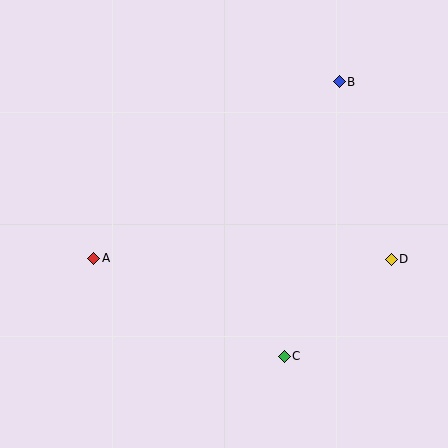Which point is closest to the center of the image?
Point A at (94, 258) is closest to the center.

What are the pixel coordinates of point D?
Point D is at (391, 260).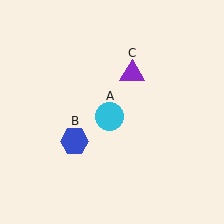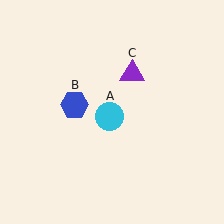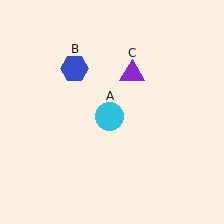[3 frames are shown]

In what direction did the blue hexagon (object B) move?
The blue hexagon (object B) moved up.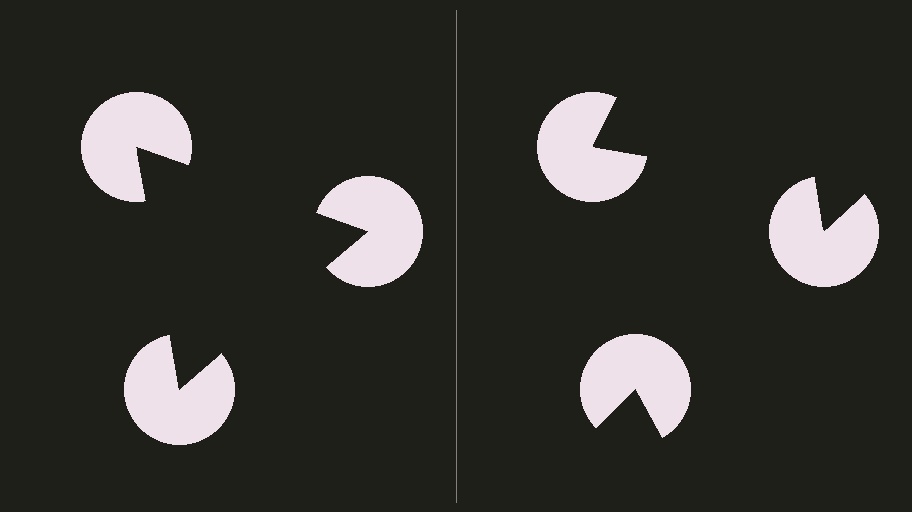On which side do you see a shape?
An illusory triangle appears on the left side. On the right side the wedge cuts are rotated, so no coherent shape forms.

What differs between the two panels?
The pac-man discs are positioned identically on both sides; only the wedge orientations differ. On the left they align to a triangle; on the right they are misaligned.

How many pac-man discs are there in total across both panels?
6 — 3 on each side.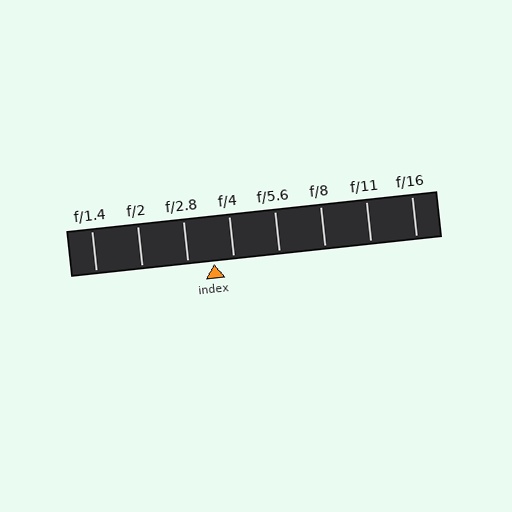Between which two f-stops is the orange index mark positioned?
The index mark is between f/2.8 and f/4.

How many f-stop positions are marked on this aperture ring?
There are 8 f-stop positions marked.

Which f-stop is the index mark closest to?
The index mark is closest to f/4.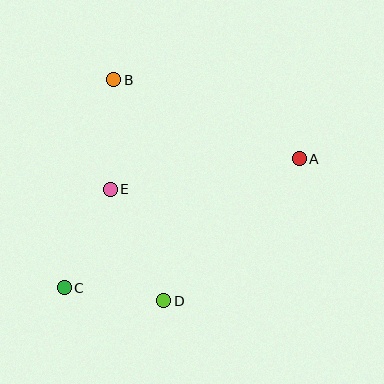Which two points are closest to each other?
Points C and D are closest to each other.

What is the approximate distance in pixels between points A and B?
The distance between A and B is approximately 202 pixels.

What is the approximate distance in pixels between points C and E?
The distance between C and E is approximately 109 pixels.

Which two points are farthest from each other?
Points A and C are farthest from each other.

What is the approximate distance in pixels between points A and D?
The distance between A and D is approximately 196 pixels.